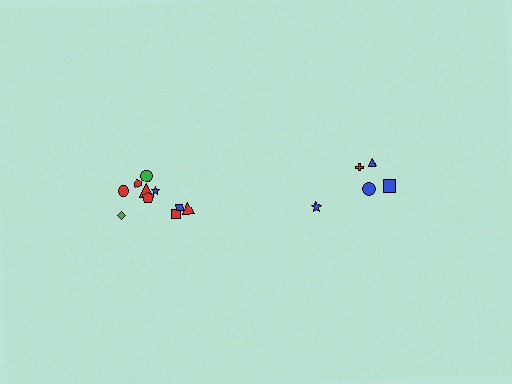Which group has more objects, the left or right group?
The left group.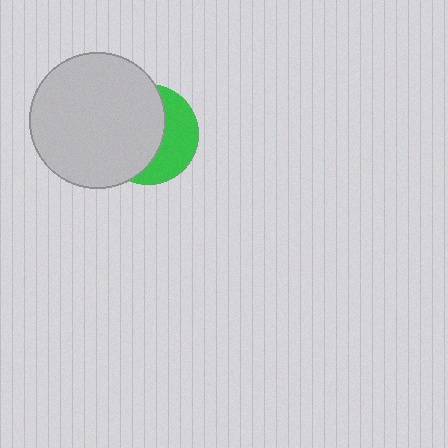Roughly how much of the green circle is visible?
A small part of it is visible (roughly 39%).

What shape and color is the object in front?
The object in front is a light gray circle.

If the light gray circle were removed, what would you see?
You would see the complete green circle.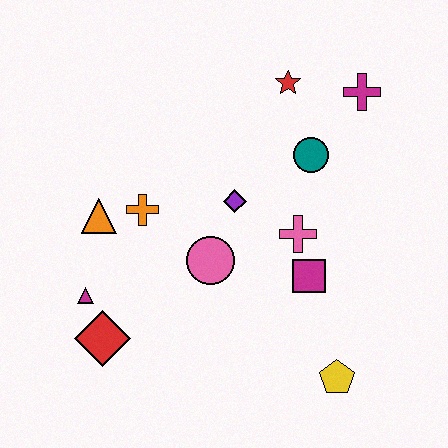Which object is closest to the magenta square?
The pink cross is closest to the magenta square.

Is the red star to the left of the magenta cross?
Yes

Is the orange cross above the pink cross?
Yes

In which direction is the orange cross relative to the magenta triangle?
The orange cross is above the magenta triangle.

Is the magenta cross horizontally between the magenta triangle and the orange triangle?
No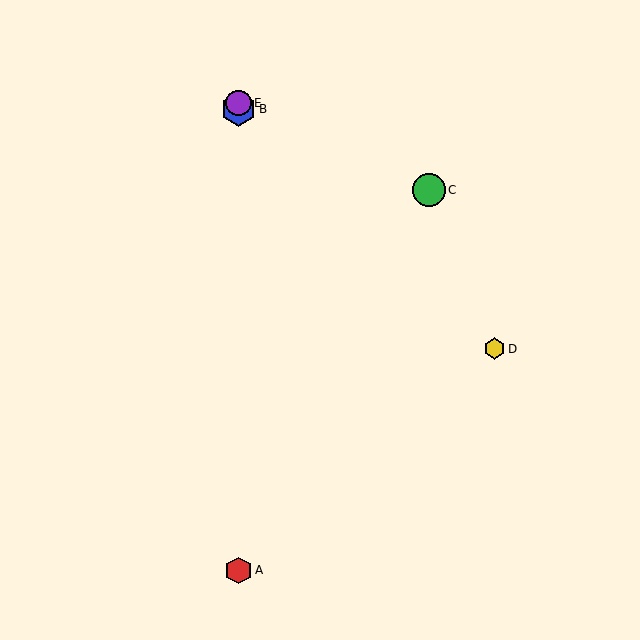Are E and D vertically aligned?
No, E is at x≈238 and D is at x≈495.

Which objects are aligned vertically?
Objects A, B, E are aligned vertically.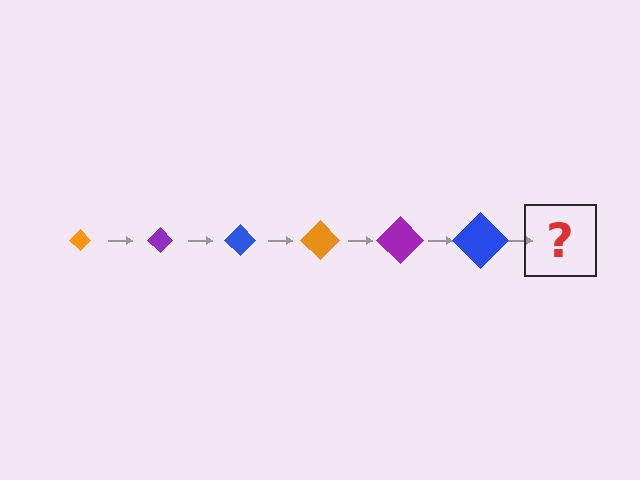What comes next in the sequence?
The next element should be an orange diamond, larger than the previous one.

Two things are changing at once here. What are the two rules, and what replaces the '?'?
The two rules are that the diamond grows larger each step and the color cycles through orange, purple, and blue. The '?' should be an orange diamond, larger than the previous one.